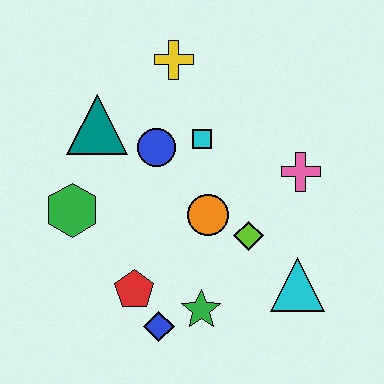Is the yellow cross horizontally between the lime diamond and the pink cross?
No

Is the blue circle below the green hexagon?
No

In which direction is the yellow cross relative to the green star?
The yellow cross is above the green star.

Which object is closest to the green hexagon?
The teal triangle is closest to the green hexagon.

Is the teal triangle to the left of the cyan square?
Yes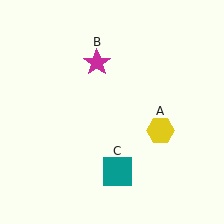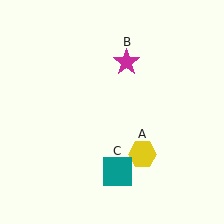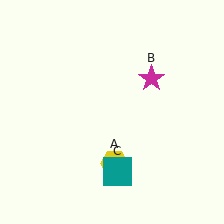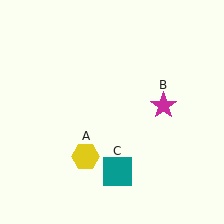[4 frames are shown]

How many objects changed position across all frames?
2 objects changed position: yellow hexagon (object A), magenta star (object B).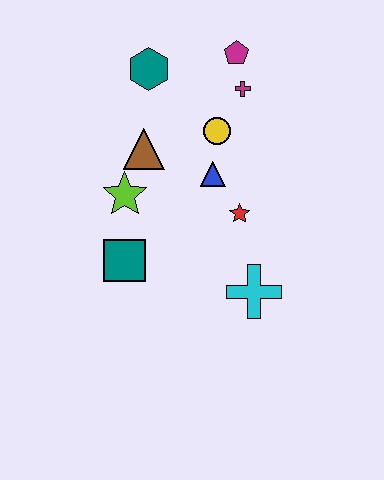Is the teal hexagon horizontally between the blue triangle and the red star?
No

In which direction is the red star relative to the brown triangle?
The red star is to the right of the brown triangle.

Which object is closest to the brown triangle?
The lime star is closest to the brown triangle.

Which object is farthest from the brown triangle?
The cyan cross is farthest from the brown triangle.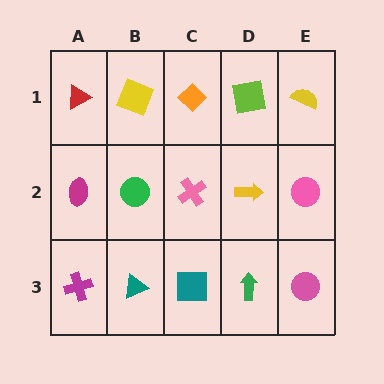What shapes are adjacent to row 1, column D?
A yellow arrow (row 2, column D), an orange diamond (row 1, column C), a yellow semicircle (row 1, column E).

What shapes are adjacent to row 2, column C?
An orange diamond (row 1, column C), a teal square (row 3, column C), a green circle (row 2, column B), a yellow arrow (row 2, column D).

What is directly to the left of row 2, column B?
A magenta ellipse.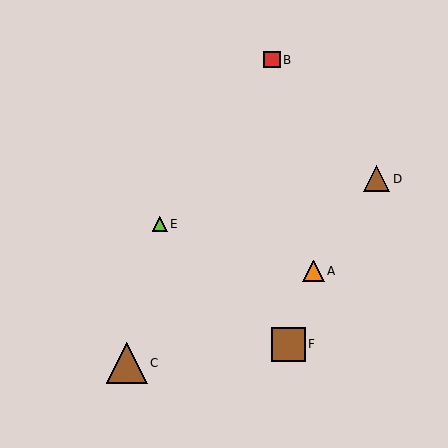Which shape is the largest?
The brown triangle (labeled C) is the largest.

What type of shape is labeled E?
Shape E is a lime triangle.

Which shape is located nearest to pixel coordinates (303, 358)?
The brown square (labeled F) at (288, 344) is nearest to that location.